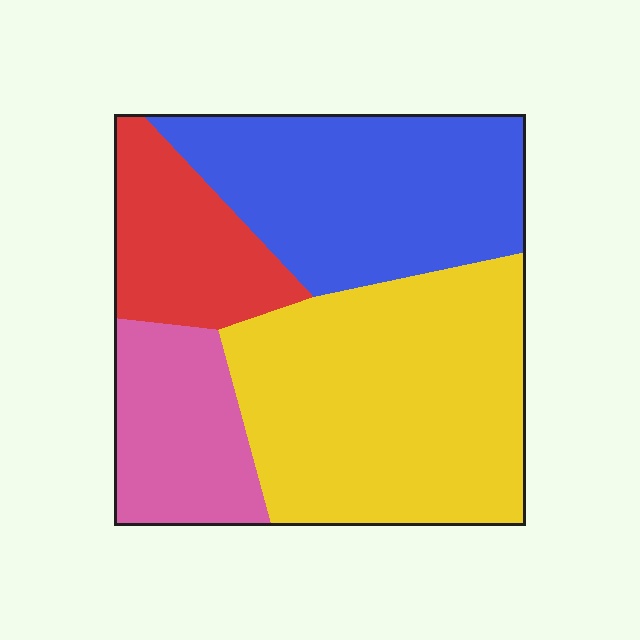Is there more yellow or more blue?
Yellow.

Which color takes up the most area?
Yellow, at roughly 40%.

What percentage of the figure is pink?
Pink takes up about one sixth (1/6) of the figure.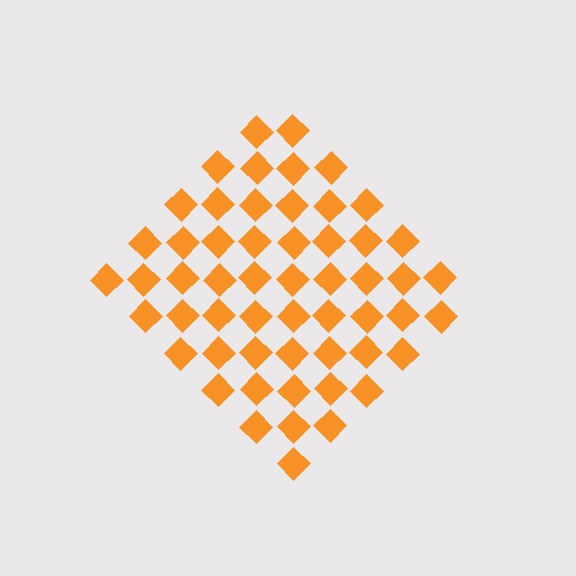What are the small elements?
The small elements are diamonds.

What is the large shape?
The large shape is a diamond.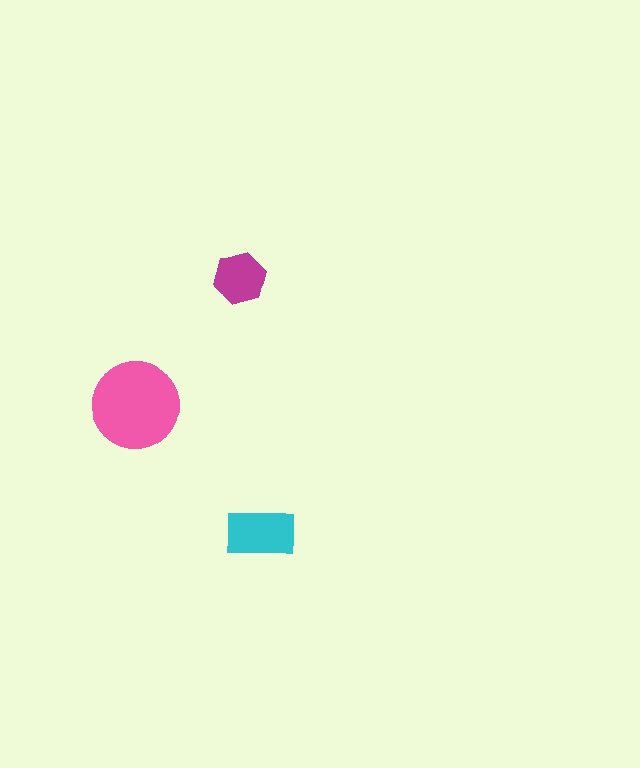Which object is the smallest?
The magenta hexagon.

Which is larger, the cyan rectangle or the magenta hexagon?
The cyan rectangle.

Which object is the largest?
The pink circle.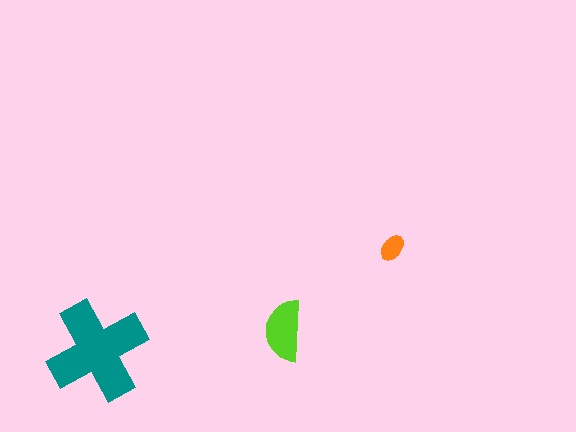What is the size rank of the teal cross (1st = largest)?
1st.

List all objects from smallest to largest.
The orange ellipse, the lime semicircle, the teal cross.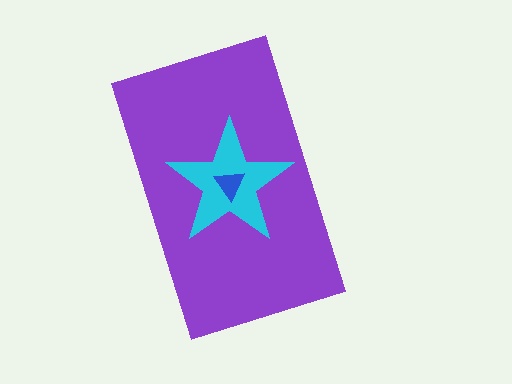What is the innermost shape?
The blue triangle.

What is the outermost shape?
The purple rectangle.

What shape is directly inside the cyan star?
The blue triangle.